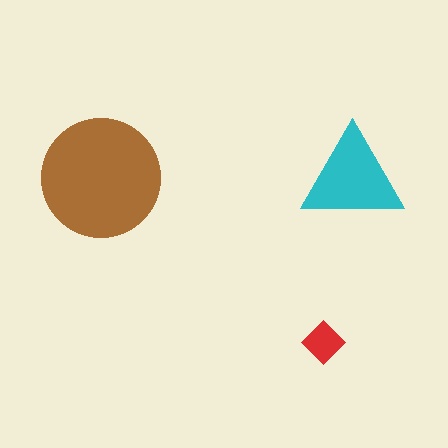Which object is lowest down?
The red diamond is bottommost.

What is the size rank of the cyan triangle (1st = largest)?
2nd.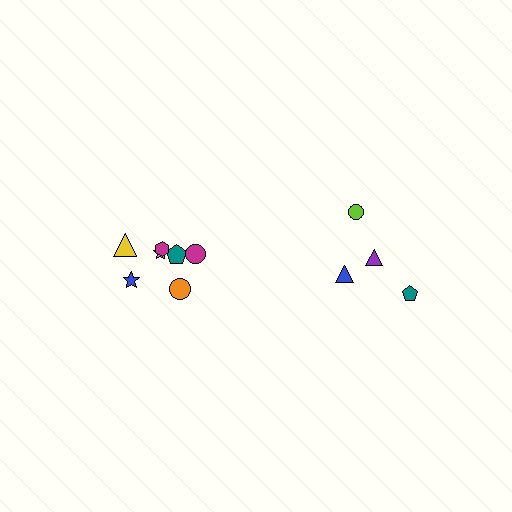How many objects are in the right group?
There are 4 objects.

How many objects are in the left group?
There are 7 objects.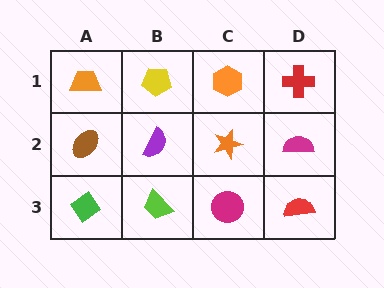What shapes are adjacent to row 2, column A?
An orange trapezoid (row 1, column A), a green diamond (row 3, column A), a purple semicircle (row 2, column B).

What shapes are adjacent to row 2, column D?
A red cross (row 1, column D), a red semicircle (row 3, column D), an orange star (row 2, column C).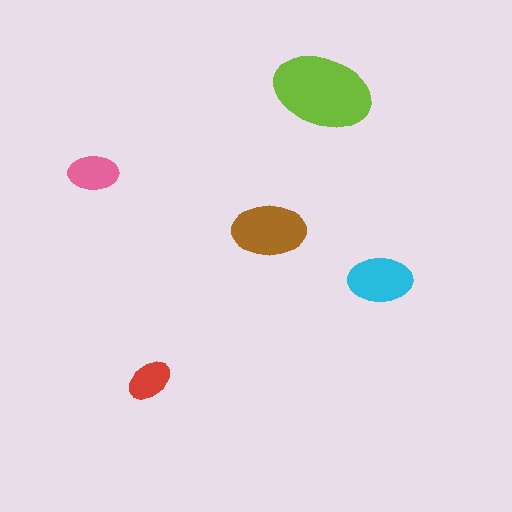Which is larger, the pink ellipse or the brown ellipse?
The brown one.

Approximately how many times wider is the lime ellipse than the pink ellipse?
About 2 times wider.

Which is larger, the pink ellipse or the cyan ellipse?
The cyan one.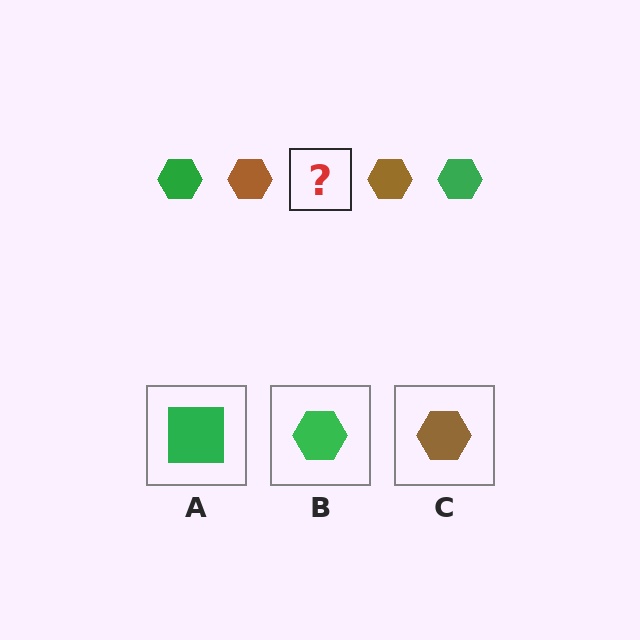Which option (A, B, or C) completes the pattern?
B.